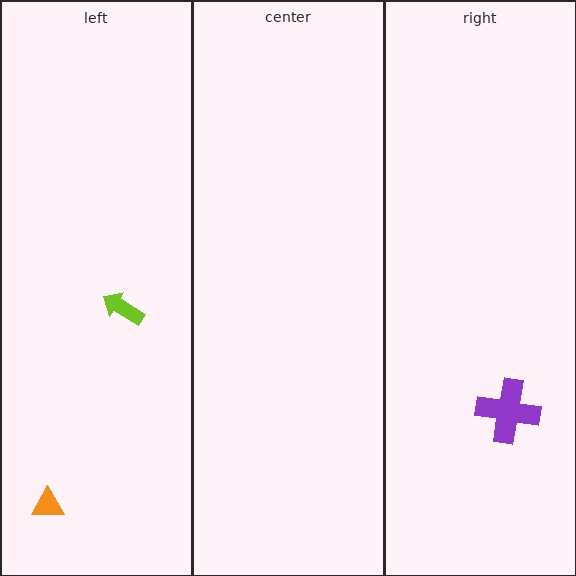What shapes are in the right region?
The purple cross.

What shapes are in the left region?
The lime arrow, the orange triangle.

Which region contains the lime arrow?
The left region.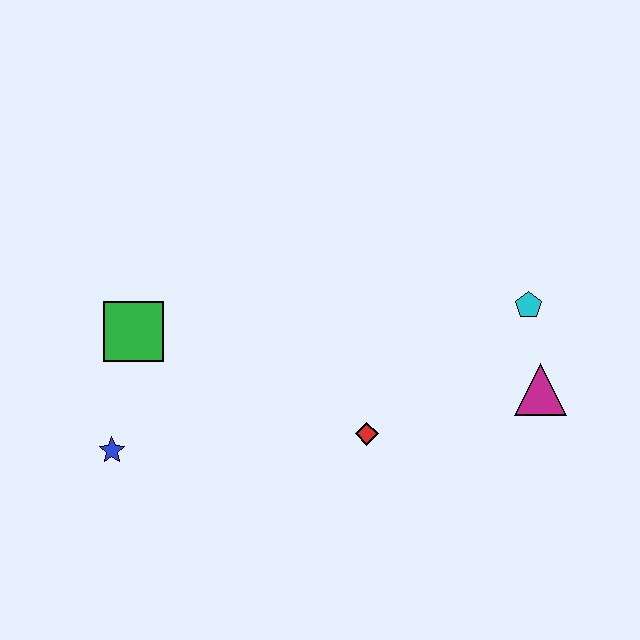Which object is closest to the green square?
The blue star is closest to the green square.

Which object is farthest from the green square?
The magenta triangle is farthest from the green square.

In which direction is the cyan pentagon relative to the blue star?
The cyan pentagon is to the right of the blue star.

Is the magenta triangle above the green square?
No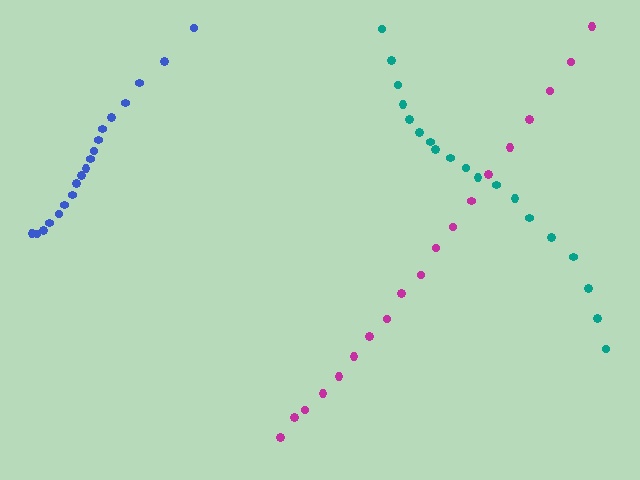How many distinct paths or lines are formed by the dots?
There are 3 distinct paths.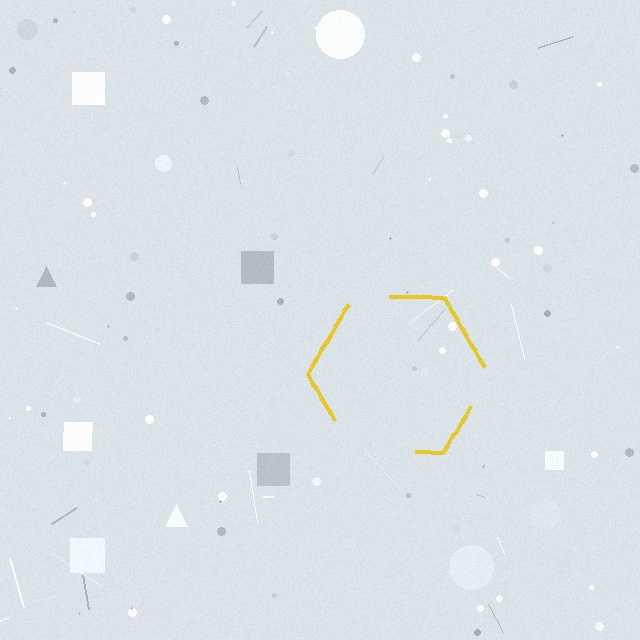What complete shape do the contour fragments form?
The contour fragments form a hexagon.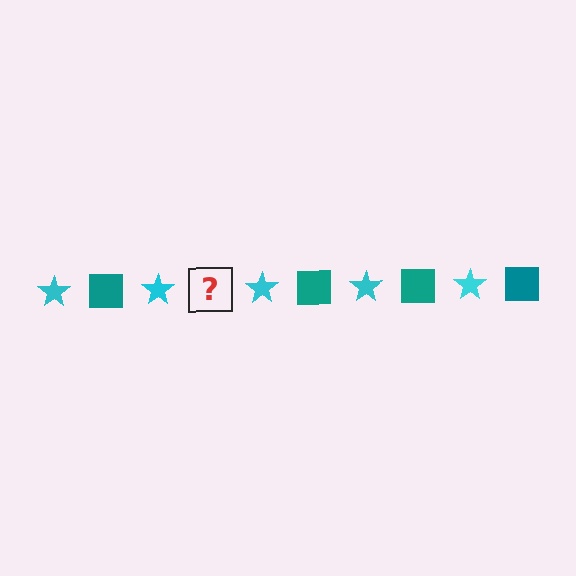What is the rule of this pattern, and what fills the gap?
The rule is that the pattern alternates between cyan star and teal square. The gap should be filled with a teal square.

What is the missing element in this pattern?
The missing element is a teal square.